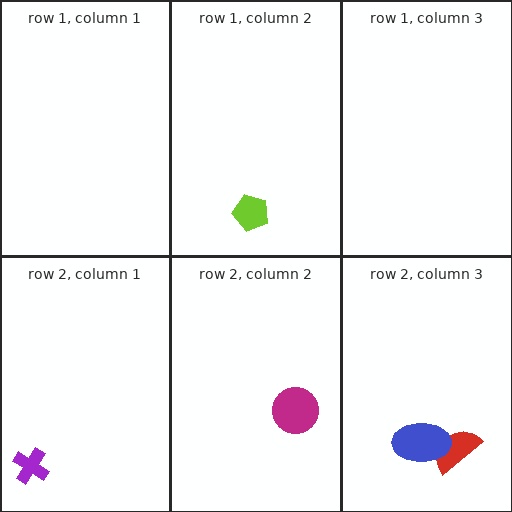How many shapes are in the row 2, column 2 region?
1.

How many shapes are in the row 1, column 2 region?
1.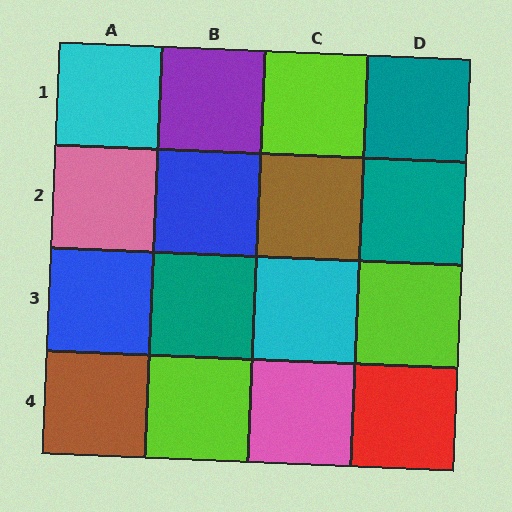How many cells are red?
1 cell is red.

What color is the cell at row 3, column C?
Cyan.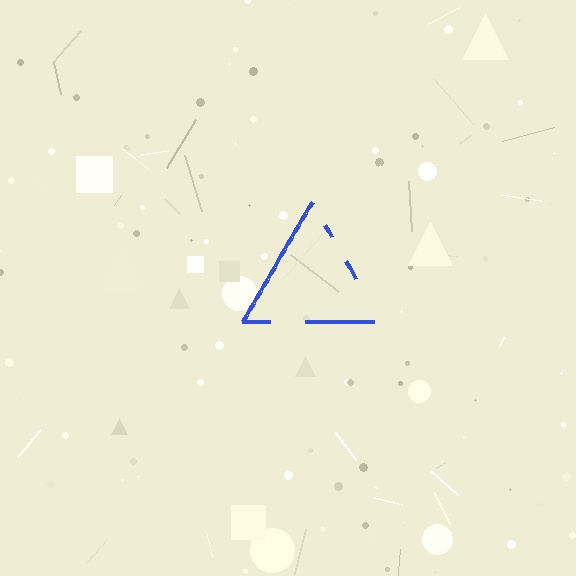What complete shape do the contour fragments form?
The contour fragments form a triangle.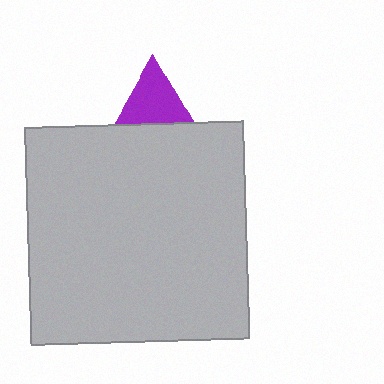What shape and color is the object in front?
The object in front is a light gray square.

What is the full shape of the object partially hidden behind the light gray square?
The partially hidden object is a purple triangle.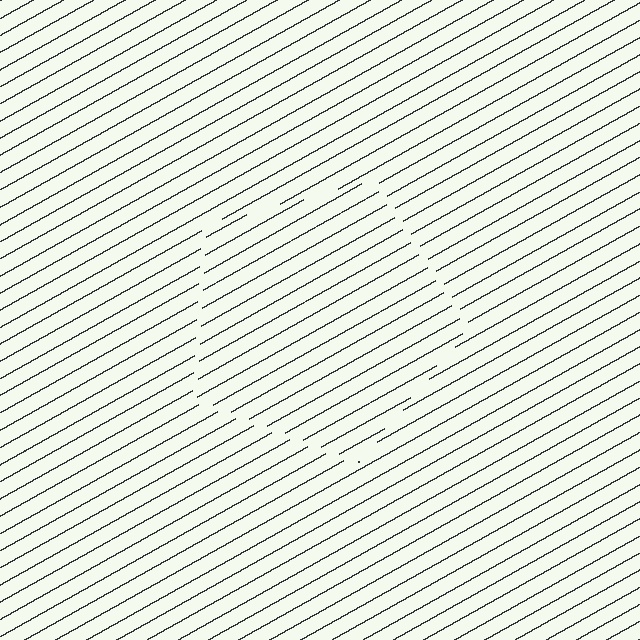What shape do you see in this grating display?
An illusory pentagon. The interior of the shape contains the same grating, shifted by half a period — the contour is defined by the phase discontinuity where line-ends from the inner and outer gratings abut.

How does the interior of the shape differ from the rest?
The interior of the shape contains the same grating, shifted by half a period — the contour is defined by the phase discontinuity where line-ends from the inner and outer gratings abut.